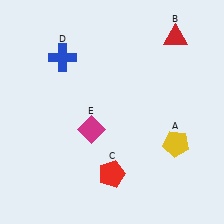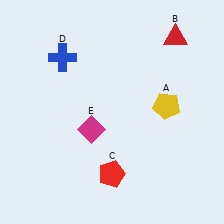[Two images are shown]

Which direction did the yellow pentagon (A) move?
The yellow pentagon (A) moved up.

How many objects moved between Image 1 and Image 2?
1 object moved between the two images.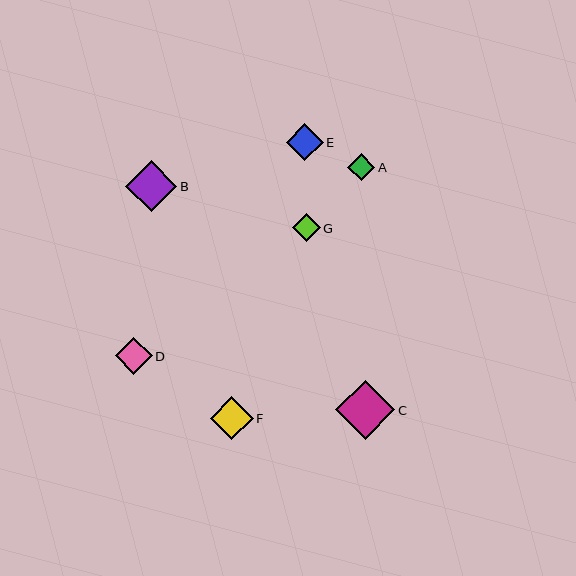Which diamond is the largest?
Diamond C is the largest with a size of approximately 59 pixels.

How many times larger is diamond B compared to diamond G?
Diamond B is approximately 1.8 times the size of diamond G.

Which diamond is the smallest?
Diamond A is the smallest with a size of approximately 27 pixels.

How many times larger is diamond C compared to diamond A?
Diamond C is approximately 2.2 times the size of diamond A.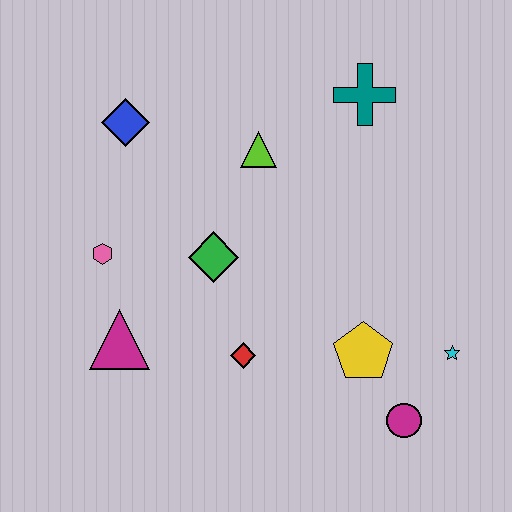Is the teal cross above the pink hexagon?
Yes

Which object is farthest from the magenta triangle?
The teal cross is farthest from the magenta triangle.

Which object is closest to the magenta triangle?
The pink hexagon is closest to the magenta triangle.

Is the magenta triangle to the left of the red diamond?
Yes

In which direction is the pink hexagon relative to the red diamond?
The pink hexagon is to the left of the red diamond.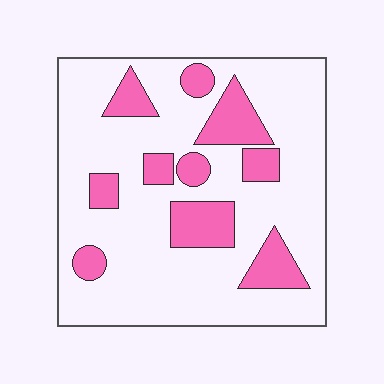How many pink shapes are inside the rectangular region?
10.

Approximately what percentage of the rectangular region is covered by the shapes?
Approximately 20%.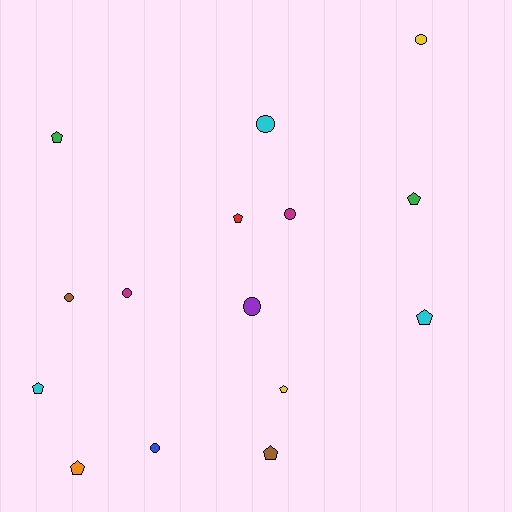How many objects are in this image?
There are 15 objects.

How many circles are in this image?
There are 7 circles.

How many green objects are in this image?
There are 2 green objects.